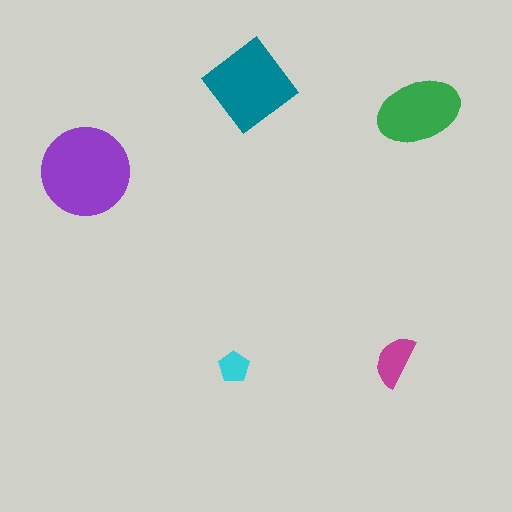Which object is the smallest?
The cyan pentagon.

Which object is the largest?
The purple circle.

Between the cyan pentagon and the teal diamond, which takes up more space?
The teal diamond.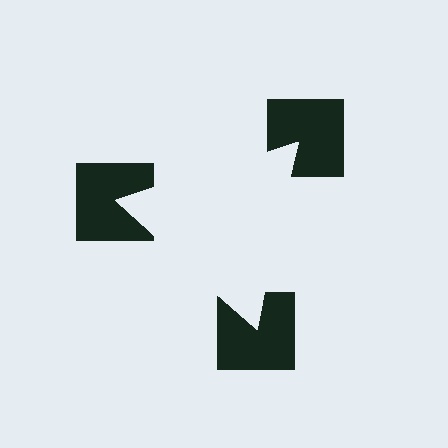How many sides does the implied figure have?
3 sides.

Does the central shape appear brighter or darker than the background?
It typically appears slightly brighter than the background, even though no actual brightness change is drawn.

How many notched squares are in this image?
There are 3 — one at each vertex of the illusory triangle.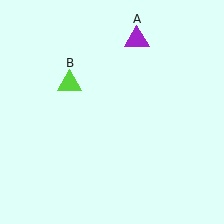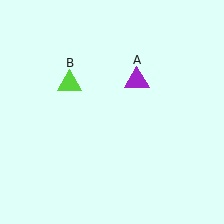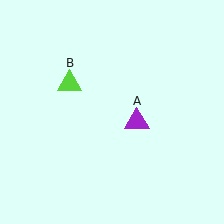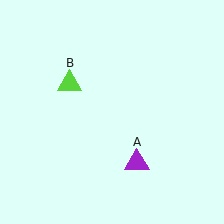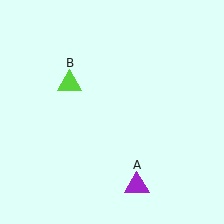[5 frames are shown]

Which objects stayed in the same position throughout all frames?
Lime triangle (object B) remained stationary.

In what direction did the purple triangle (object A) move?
The purple triangle (object A) moved down.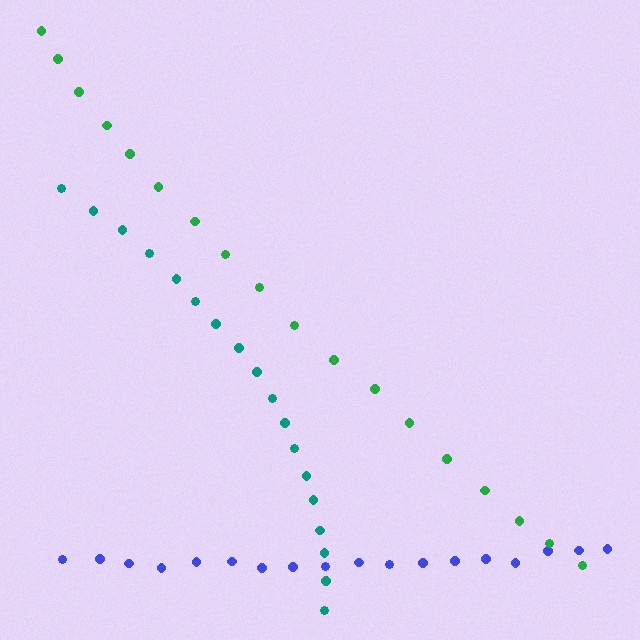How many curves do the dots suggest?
There are 3 distinct paths.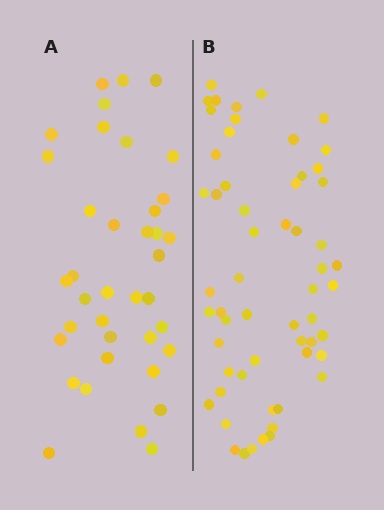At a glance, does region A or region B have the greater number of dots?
Region B (the right region) has more dots.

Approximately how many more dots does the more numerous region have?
Region B has approximately 20 more dots than region A.